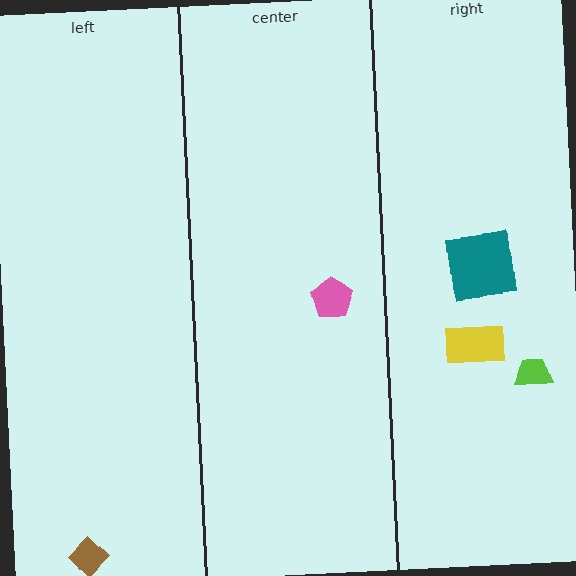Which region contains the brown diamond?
The left region.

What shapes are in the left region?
The brown diamond.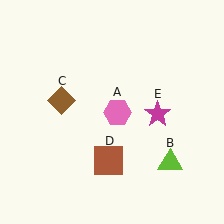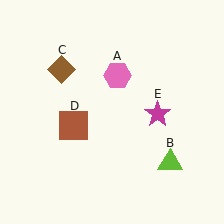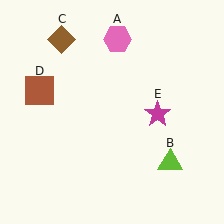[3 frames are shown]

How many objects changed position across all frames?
3 objects changed position: pink hexagon (object A), brown diamond (object C), brown square (object D).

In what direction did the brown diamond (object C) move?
The brown diamond (object C) moved up.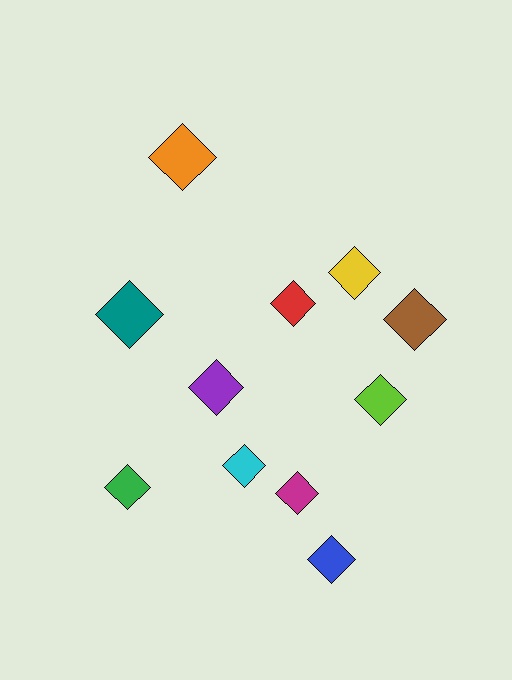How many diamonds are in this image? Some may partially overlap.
There are 11 diamonds.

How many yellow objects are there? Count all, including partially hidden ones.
There is 1 yellow object.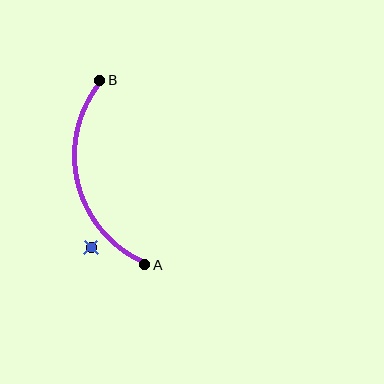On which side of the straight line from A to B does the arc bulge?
The arc bulges to the left of the straight line connecting A and B.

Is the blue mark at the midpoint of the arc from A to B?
No — the blue mark does not lie on the arc at all. It sits slightly outside the curve.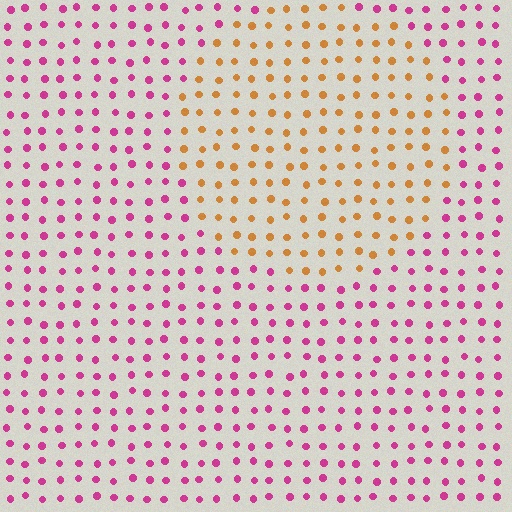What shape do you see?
I see a circle.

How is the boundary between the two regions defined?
The boundary is defined purely by a slight shift in hue (about 67 degrees). Spacing, size, and orientation are identical on both sides.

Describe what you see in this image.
The image is filled with small magenta elements in a uniform arrangement. A circle-shaped region is visible where the elements are tinted to a slightly different hue, forming a subtle color boundary.